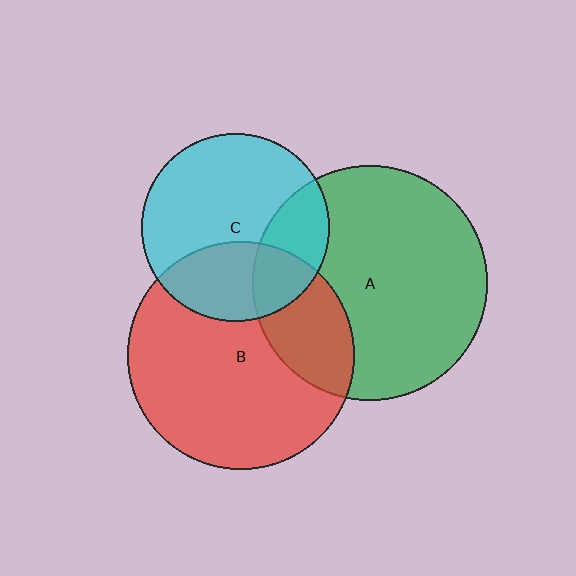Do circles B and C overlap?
Yes.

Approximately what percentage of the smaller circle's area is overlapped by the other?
Approximately 30%.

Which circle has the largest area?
Circle A (green).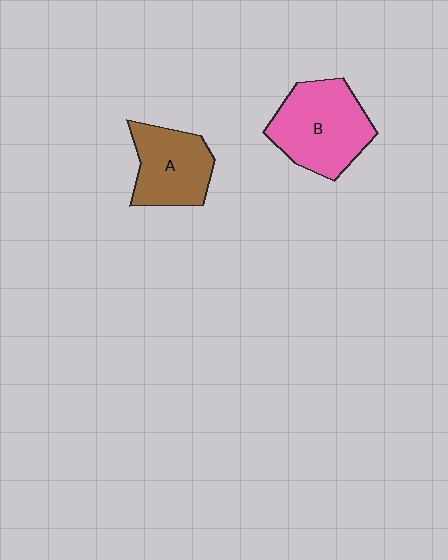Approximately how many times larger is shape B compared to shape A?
Approximately 1.3 times.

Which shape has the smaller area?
Shape A (brown).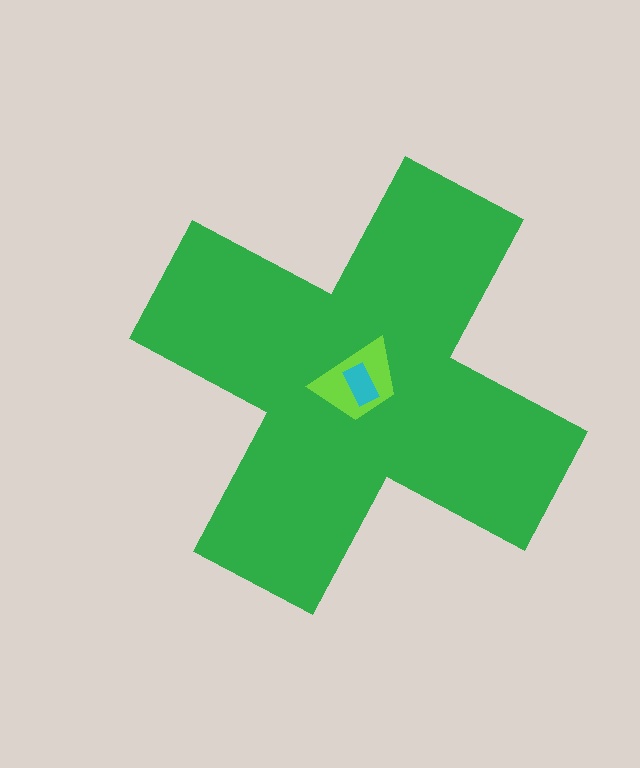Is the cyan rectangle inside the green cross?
Yes.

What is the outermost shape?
The green cross.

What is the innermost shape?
The cyan rectangle.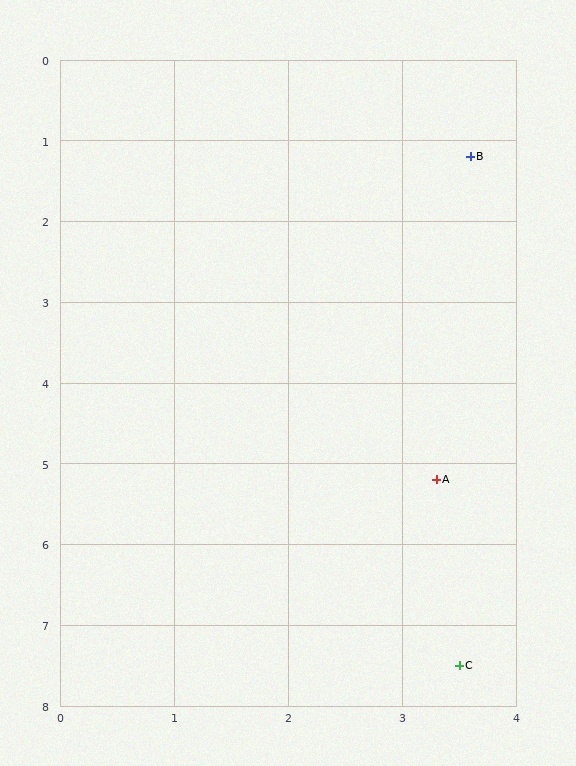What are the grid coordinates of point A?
Point A is at approximately (3.3, 5.2).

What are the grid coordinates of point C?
Point C is at approximately (3.5, 7.5).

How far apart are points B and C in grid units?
Points B and C are about 6.3 grid units apart.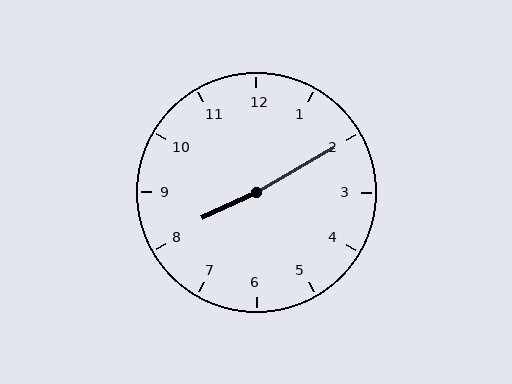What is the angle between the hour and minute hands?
Approximately 175 degrees.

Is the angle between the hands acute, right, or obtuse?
It is obtuse.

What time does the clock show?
8:10.